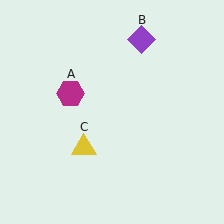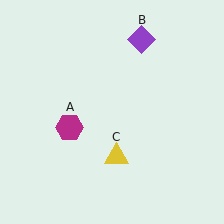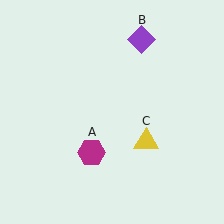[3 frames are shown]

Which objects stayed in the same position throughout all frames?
Purple diamond (object B) remained stationary.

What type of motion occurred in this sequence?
The magenta hexagon (object A), yellow triangle (object C) rotated counterclockwise around the center of the scene.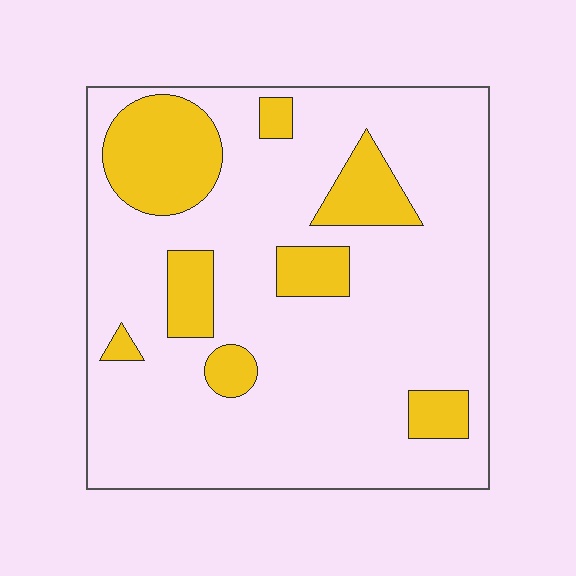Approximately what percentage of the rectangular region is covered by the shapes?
Approximately 20%.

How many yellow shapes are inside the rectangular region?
8.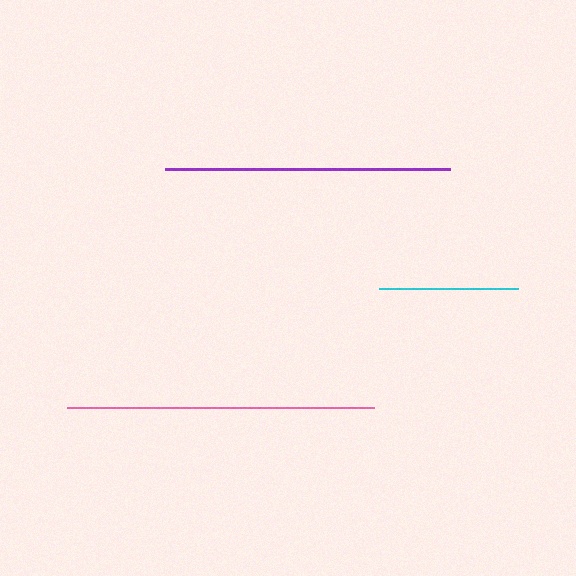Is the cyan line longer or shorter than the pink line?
The pink line is longer than the cyan line.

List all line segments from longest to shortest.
From longest to shortest: pink, purple, cyan.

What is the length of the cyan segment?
The cyan segment is approximately 140 pixels long.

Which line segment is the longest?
The pink line is the longest at approximately 307 pixels.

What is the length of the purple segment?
The purple segment is approximately 285 pixels long.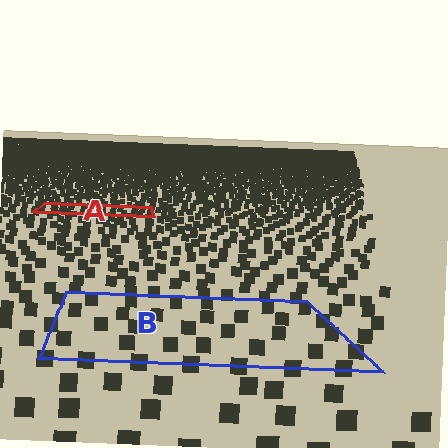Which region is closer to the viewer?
Region B is closer. The texture elements there are larger and more spread out.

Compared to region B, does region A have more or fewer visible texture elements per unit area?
Region A has more texture elements per unit area — they are packed more densely because it is farther away.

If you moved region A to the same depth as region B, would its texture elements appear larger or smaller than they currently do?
They would appear larger. At a closer depth, the same texture elements are projected at a bigger on-screen size.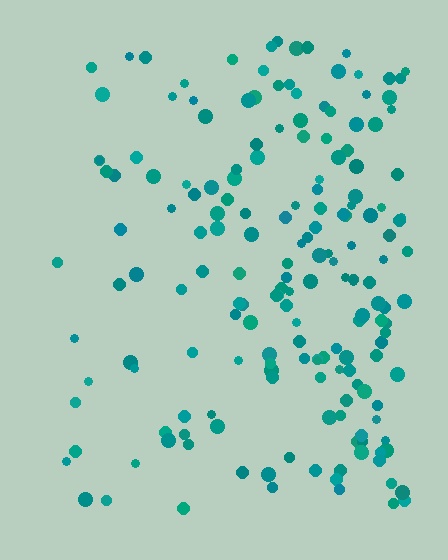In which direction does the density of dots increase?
From left to right, with the right side densest.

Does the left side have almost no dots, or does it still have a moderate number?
Still a moderate number, just noticeably fewer than the right.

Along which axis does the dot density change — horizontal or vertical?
Horizontal.